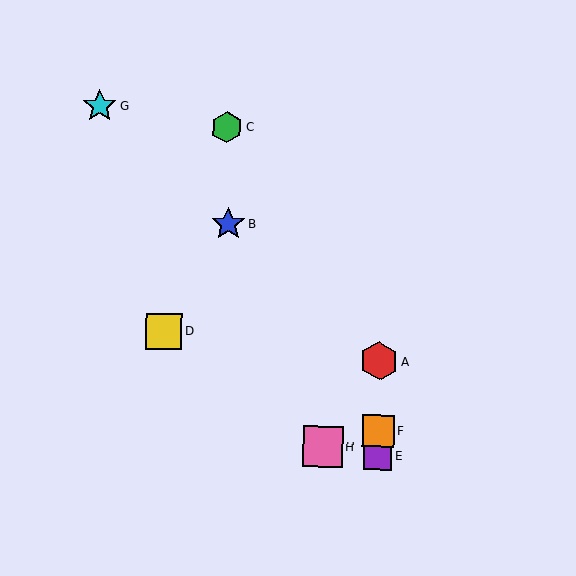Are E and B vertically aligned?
No, E is at x≈378 and B is at x≈228.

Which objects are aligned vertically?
Objects A, E, F are aligned vertically.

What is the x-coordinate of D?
Object D is at x≈164.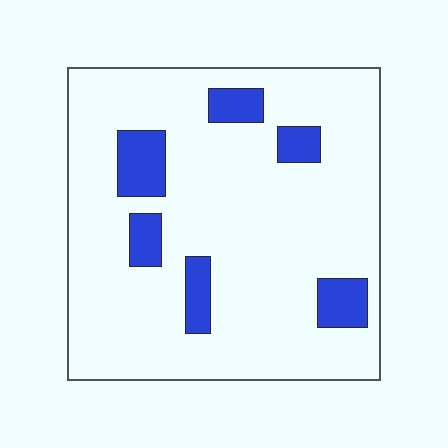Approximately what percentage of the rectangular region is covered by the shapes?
Approximately 15%.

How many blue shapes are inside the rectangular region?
6.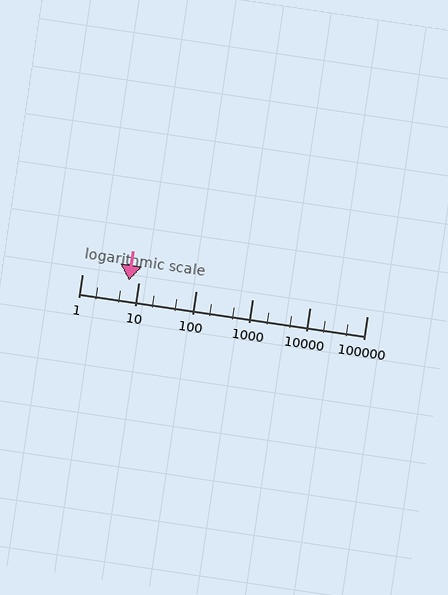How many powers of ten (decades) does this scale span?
The scale spans 5 decades, from 1 to 100000.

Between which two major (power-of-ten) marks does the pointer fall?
The pointer is between 1 and 10.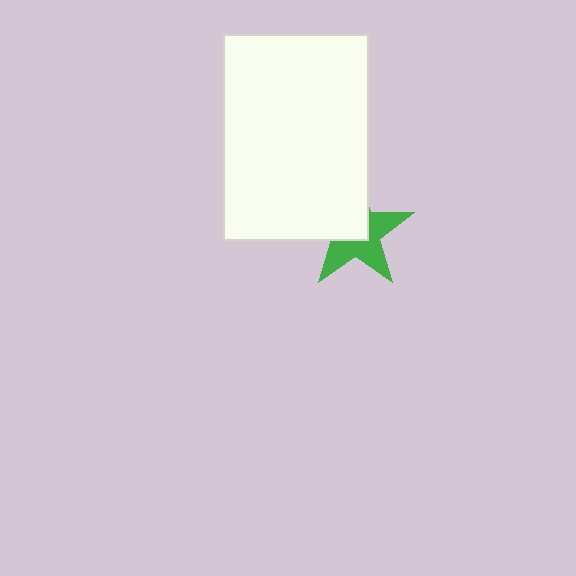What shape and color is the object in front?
The object in front is a white rectangle.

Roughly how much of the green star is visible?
About half of it is visible (roughly 51%).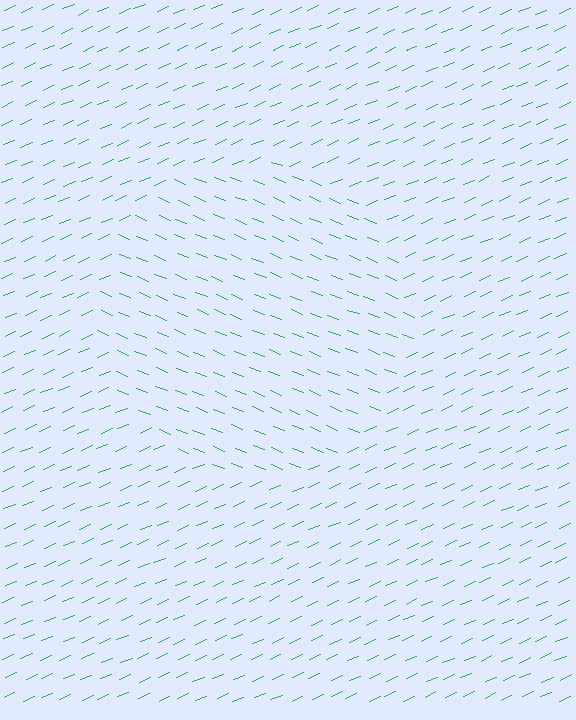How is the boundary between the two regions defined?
The boundary is defined purely by a change in line orientation (approximately 45 degrees difference). All lines are the same color and thickness.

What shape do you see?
I see a circle.